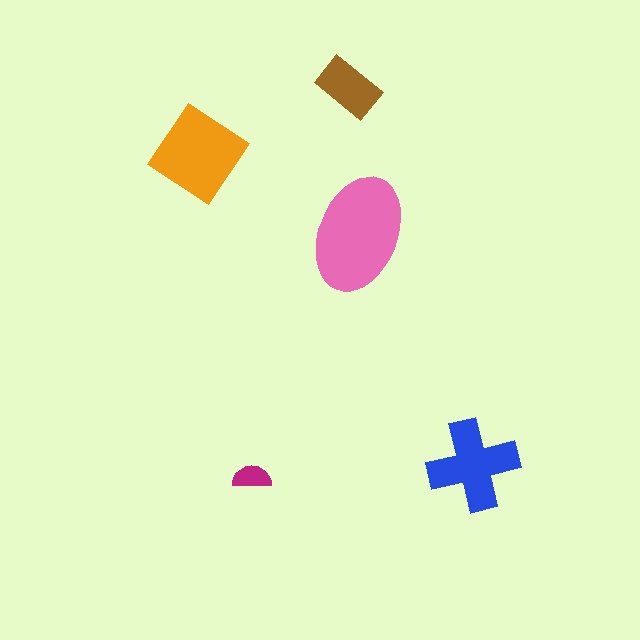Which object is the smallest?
The magenta semicircle.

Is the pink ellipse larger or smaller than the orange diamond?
Larger.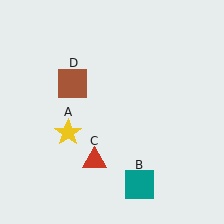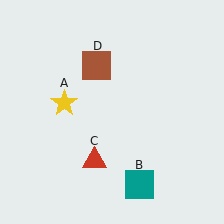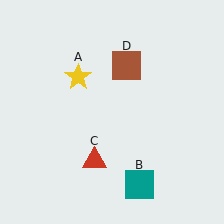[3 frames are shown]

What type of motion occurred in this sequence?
The yellow star (object A), brown square (object D) rotated clockwise around the center of the scene.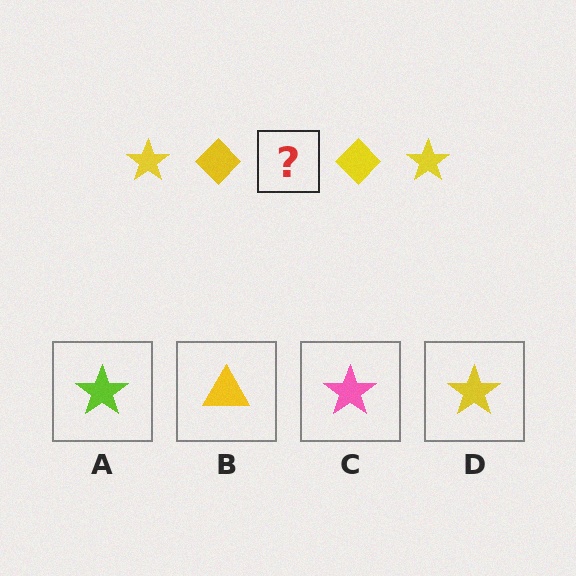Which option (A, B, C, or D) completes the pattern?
D.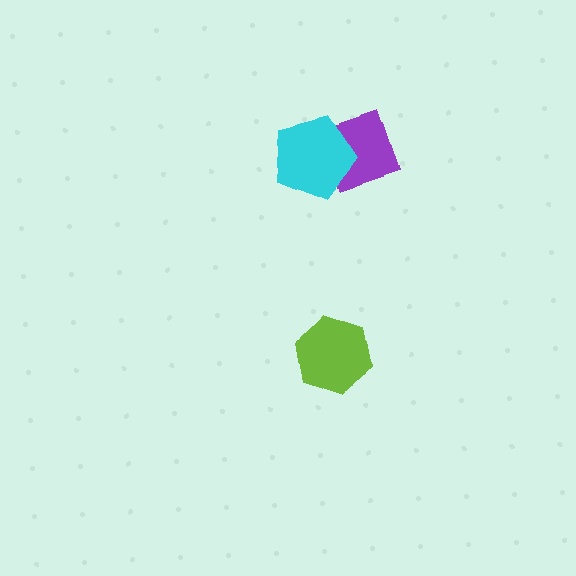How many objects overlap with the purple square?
1 object overlaps with the purple square.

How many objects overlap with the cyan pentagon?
1 object overlaps with the cyan pentagon.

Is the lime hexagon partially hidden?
No, no other shape covers it.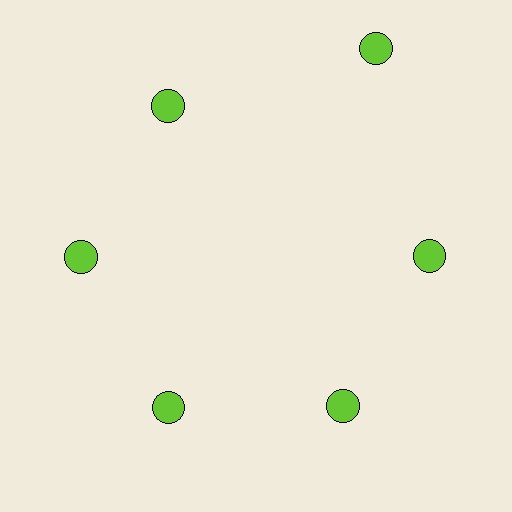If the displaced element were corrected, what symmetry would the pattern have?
It would have 6-fold rotational symmetry — the pattern would map onto itself every 60 degrees.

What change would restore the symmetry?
The symmetry would be restored by moving it inward, back onto the ring so that all 6 circles sit at equal angles and equal distance from the center.